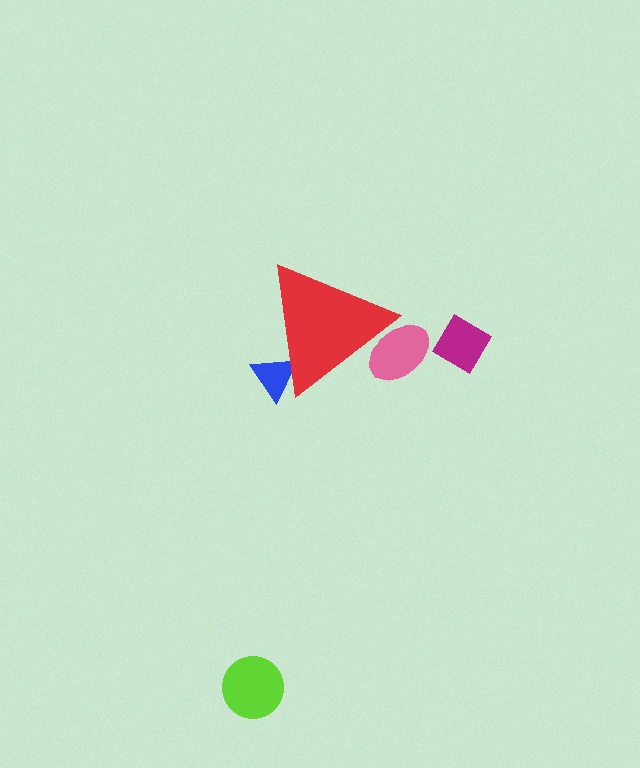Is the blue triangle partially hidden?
Yes, the blue triangle is partially hidden behind the red triangle.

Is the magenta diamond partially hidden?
No, the magenta diamond is fully visible.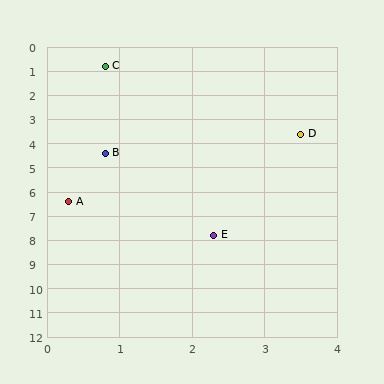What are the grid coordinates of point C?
Point C is at approximately (0.8, 0.8).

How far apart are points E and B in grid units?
Points E and B are about 3.7 grid units apart.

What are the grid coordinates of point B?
Point B is at approximately (0.8, 4.4).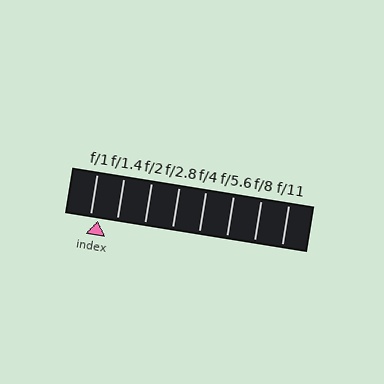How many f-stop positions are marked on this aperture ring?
There are 8 f-stop positions marked.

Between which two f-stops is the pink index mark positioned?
The index mark is between f/1 and f/1.4.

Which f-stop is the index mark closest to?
The index mark is closest to f/1.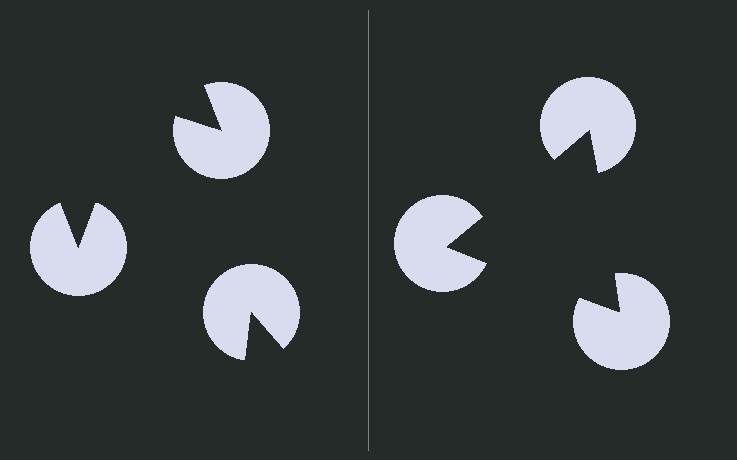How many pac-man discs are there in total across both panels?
6 — 3 on each side.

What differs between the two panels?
The pac-man discs are positioned identically on both sides; only the wedge orientations differ. On the right they align to a triangle; on the left they are misaligned.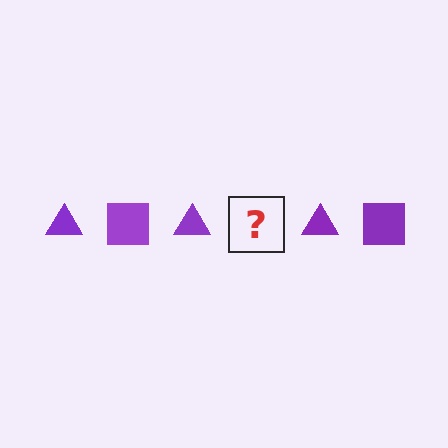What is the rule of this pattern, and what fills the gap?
The rule is that the pattern cycles through triangle, square shapes in purple. The gap should be filled with a purple square.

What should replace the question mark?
The question mark should be replaced with a purple square.